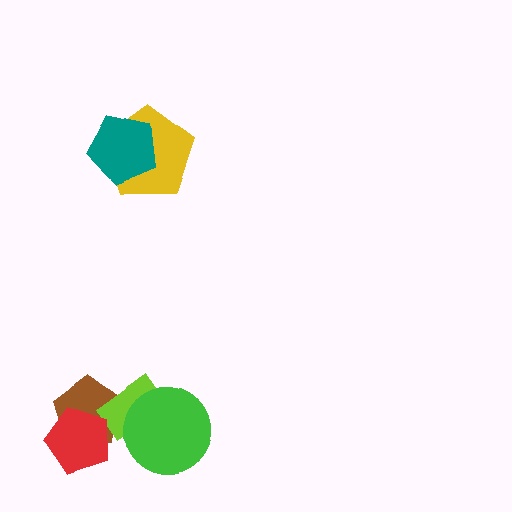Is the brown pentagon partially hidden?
Yes, it is partially covered by another shape.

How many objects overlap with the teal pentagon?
1 object overlaps with the teal pentagon.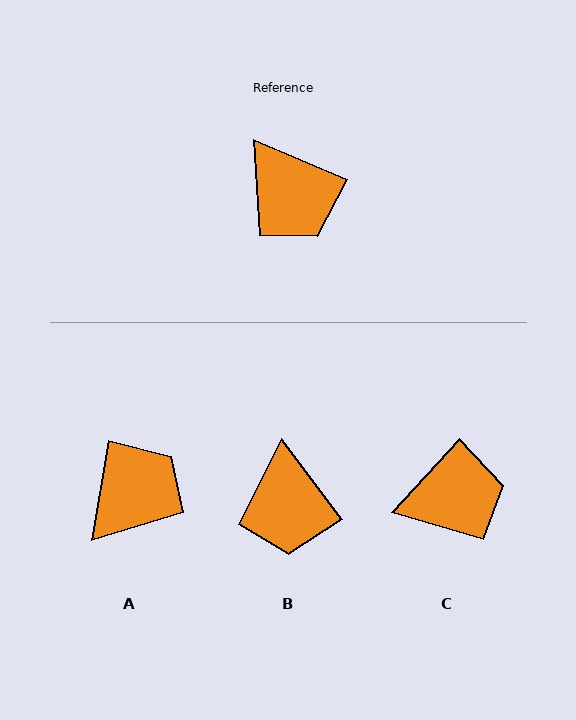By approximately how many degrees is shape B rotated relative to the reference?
Approximately 30 degrees clockwise.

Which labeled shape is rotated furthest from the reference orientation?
A, about 104 degrees away.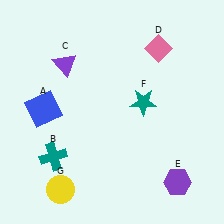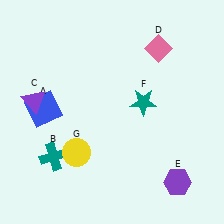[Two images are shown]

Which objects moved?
The objects that moved are: the purple triangle (C), the yellow circle (G).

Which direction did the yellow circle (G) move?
The yellow circle (G) moved up.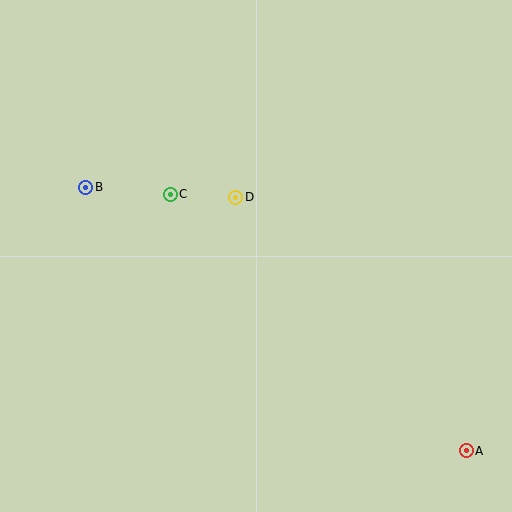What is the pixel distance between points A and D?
The distance between A and D is 343 pixels.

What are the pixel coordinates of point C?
Point C is at (170, 194).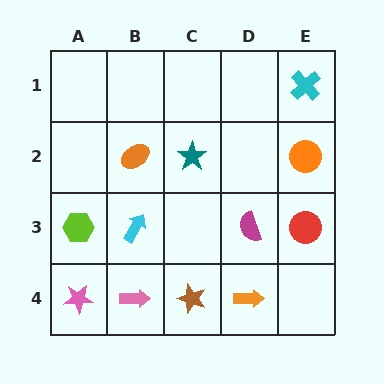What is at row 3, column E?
A red circle.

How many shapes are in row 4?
4 shapes.